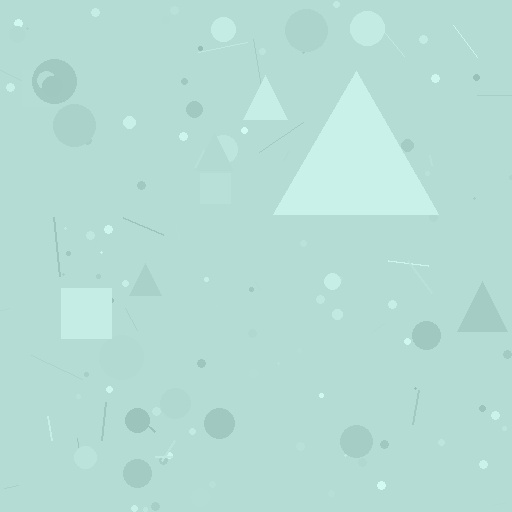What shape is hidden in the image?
A triangle is hidden in the image.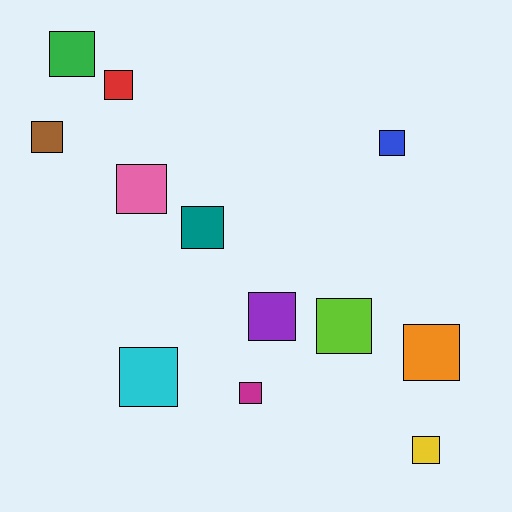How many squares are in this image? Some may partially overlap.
There are 12 squares.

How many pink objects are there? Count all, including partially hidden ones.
There is 1 pink object.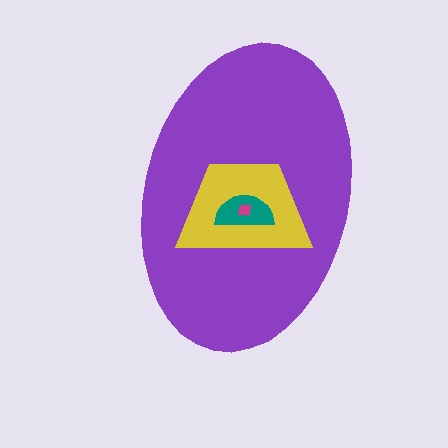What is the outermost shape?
The purple ellipse.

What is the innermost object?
The magenta square.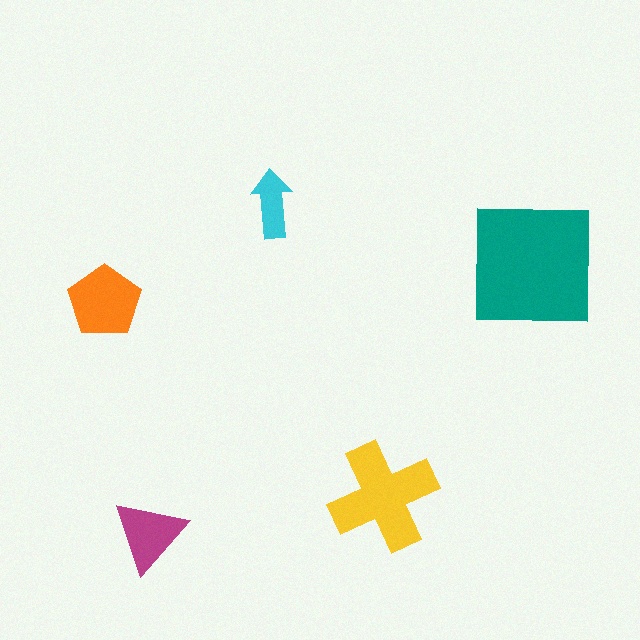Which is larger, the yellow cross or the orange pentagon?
The yellow cross.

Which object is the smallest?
The cyan arrow.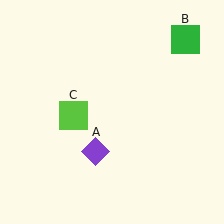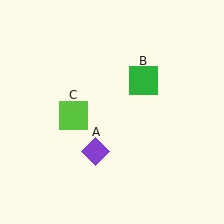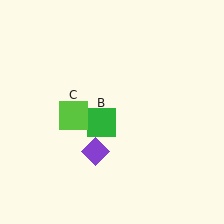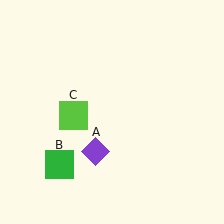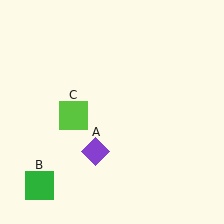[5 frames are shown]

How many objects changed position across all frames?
1 object changed position: green square (object B).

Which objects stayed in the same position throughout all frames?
Purple diamond (object A) and lime square (object C) remained stationary.